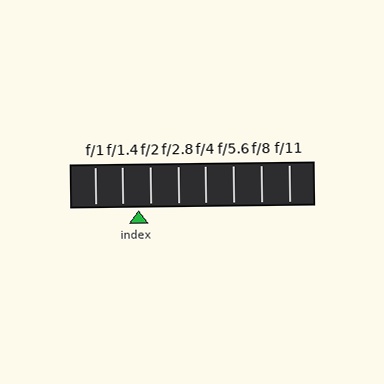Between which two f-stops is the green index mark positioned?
The index mark is between f/1.4 and f/2.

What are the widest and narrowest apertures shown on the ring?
The widest aperture shown is f/1 and the narrowest is f/11.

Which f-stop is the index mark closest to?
The index mark is closest to f/2.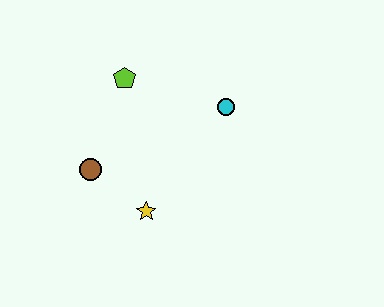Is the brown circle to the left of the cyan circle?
Yes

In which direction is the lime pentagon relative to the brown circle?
The lime pentagon is above the brown circle.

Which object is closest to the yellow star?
The brown circle is closest to the yellow star.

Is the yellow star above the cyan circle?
No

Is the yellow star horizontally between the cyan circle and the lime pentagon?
Yes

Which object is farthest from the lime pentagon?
The yellow star is farthest from the lime pentagon.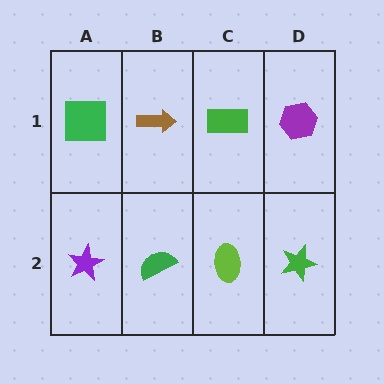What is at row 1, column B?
A brown arrow.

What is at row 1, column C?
A green rectangle.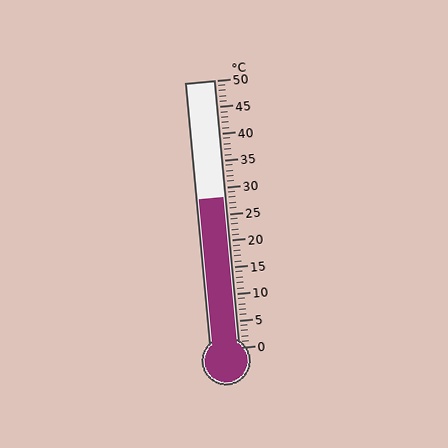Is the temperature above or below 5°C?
The temperature is above 5°C.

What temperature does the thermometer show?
The thermometer shows approximately 28°C.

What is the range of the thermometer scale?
The thermometer scale ranges from 0°C to 50°C.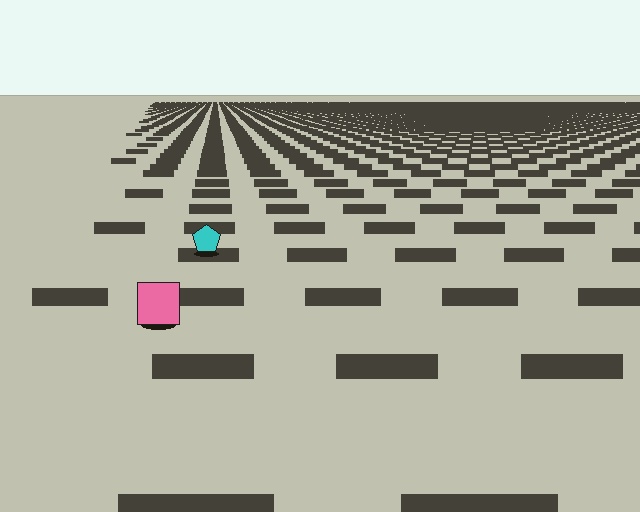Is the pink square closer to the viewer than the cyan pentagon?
Yes. The pink square is closer — you can tell from the texture gradient: the ground texture is coarser near it.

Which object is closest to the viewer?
The pink square is closest. The texture marks near it are larger and more spread out.